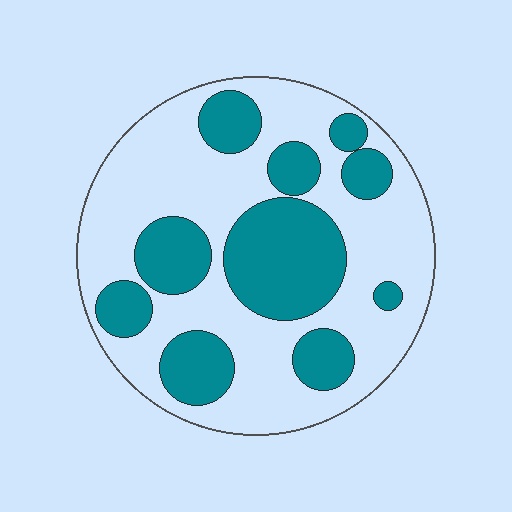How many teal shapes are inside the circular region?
10.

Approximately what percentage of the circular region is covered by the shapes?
Approximately 35%.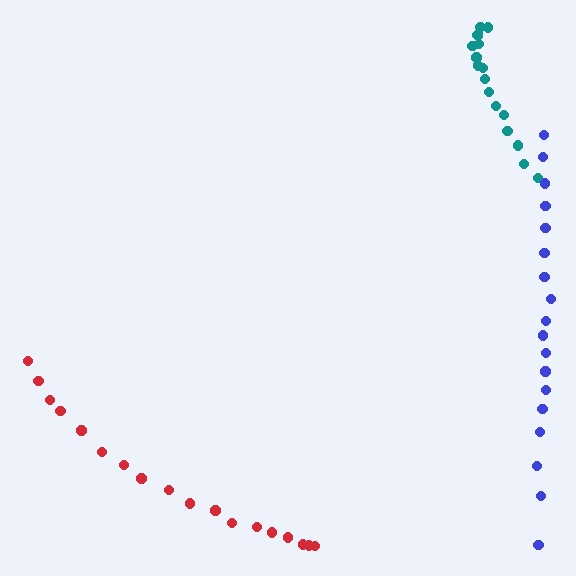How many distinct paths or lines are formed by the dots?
There are 3 distinct paths.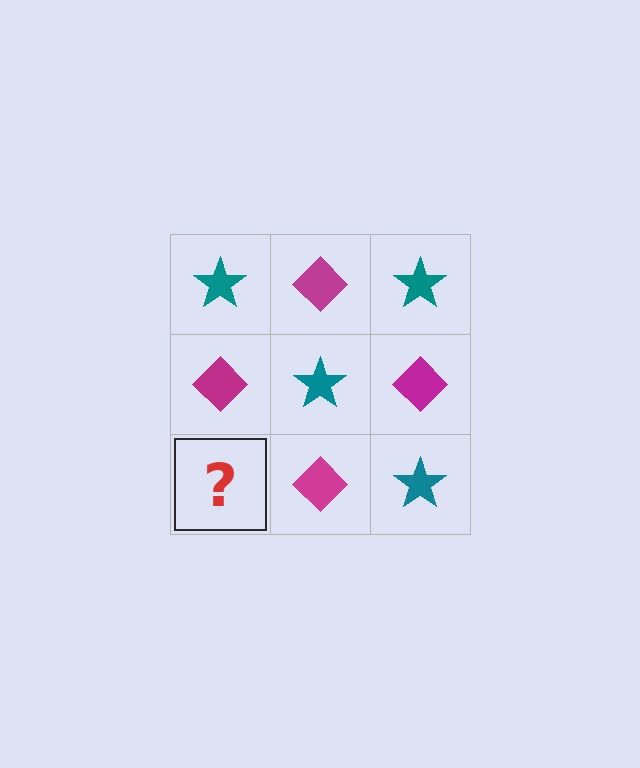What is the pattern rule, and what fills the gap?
The rule is that it alternates teal star and magenta diamond in a checkerboard pattern. The gap should be filled with a teal star.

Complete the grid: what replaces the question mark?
The question mark should be replaced with a teal star.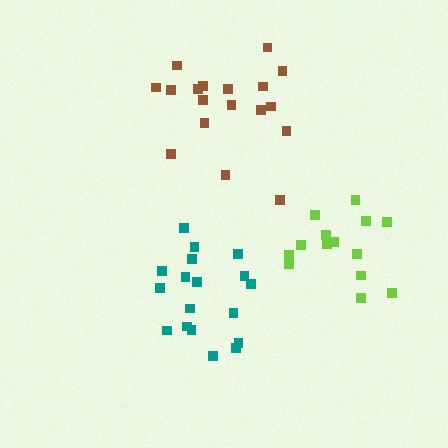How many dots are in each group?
Group 1: 18 dots, Group 2: 18 dots, Group 3: 14 dots (50 total).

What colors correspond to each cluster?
The clusters are colored: teal, brown, lime.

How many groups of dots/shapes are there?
There are 3 groups.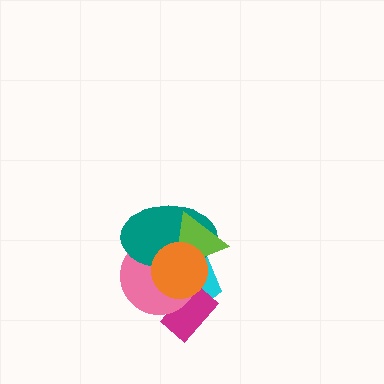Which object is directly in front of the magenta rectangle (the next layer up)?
The pink circle is directly in front of the magenta rectangle.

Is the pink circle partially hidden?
Yes, it is partially covered by another shape.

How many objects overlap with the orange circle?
5 objects overlap with the orange circle.